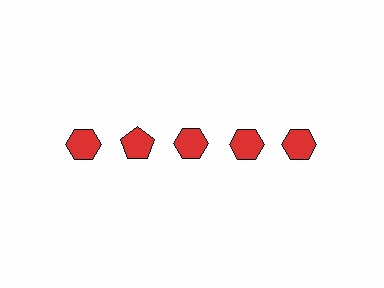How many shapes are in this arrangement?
There are 5 shapes arranged in a grid pattern.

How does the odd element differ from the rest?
It has a different shape: pentagon instead of hexagon.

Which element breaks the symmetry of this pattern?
The red pentagon in the top row, second from left column breaks the symmetry. All other shapes are red hexagons.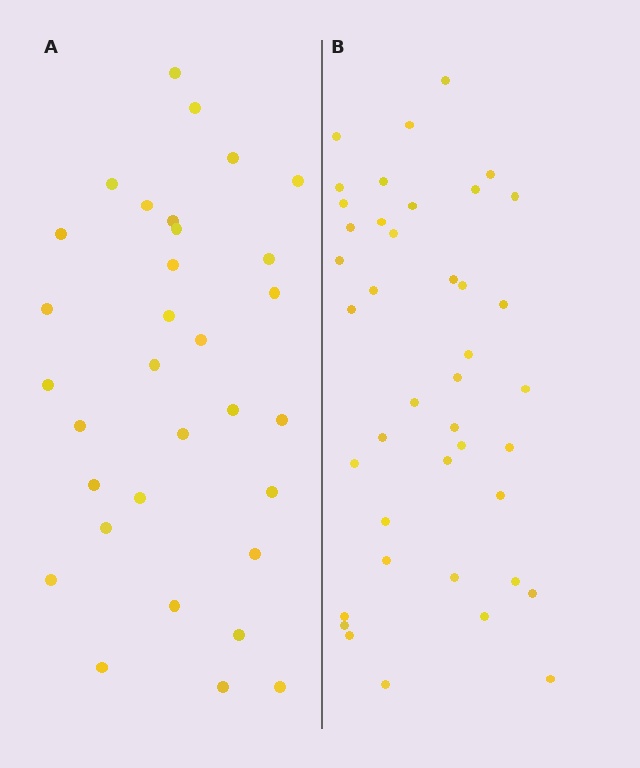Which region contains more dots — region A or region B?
Region B (the right region) has more dots.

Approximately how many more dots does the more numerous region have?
Region B has roughly 8 or so more dots than region A.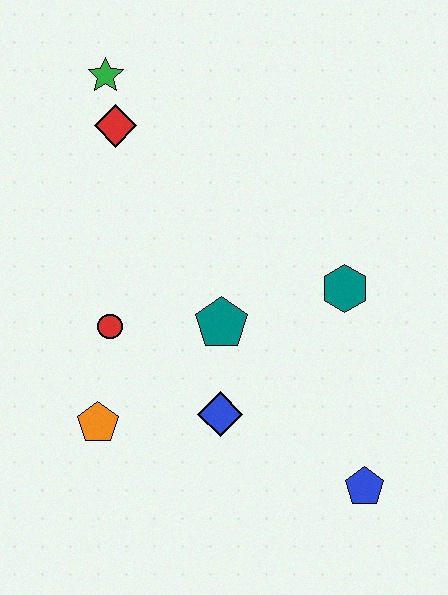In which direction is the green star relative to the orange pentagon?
The green star is above the orange pentagon.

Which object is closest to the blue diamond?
The teal pentagon is closest to the blue diamond.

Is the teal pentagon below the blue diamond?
No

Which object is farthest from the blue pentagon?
The green star is farthest from the blue pentagon.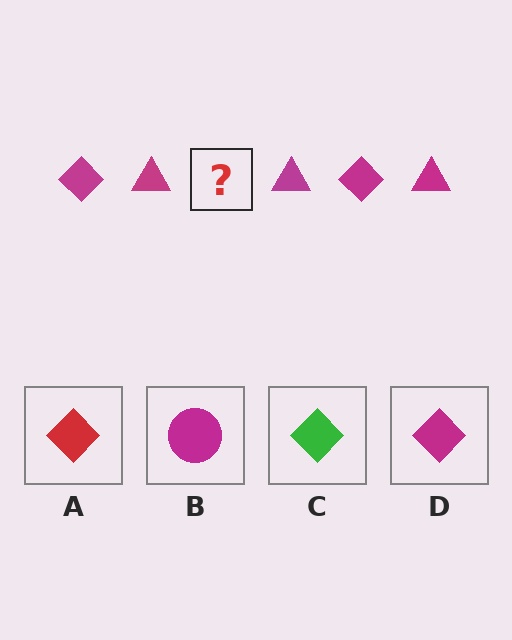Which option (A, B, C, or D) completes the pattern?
D.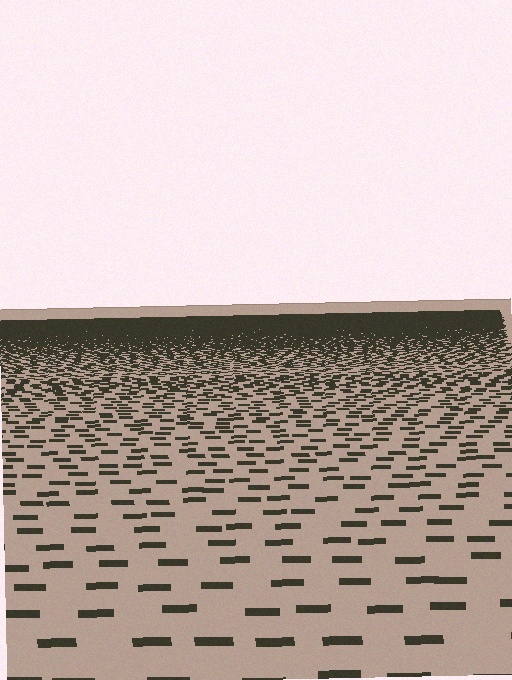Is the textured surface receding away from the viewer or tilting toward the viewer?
The surface is receding away from the viewer. Texture elements get smaller and denser toward the top.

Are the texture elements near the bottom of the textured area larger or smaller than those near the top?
Larger. Near the bottom, elements are closer to the viewer and appear at a bigger on-screen size.